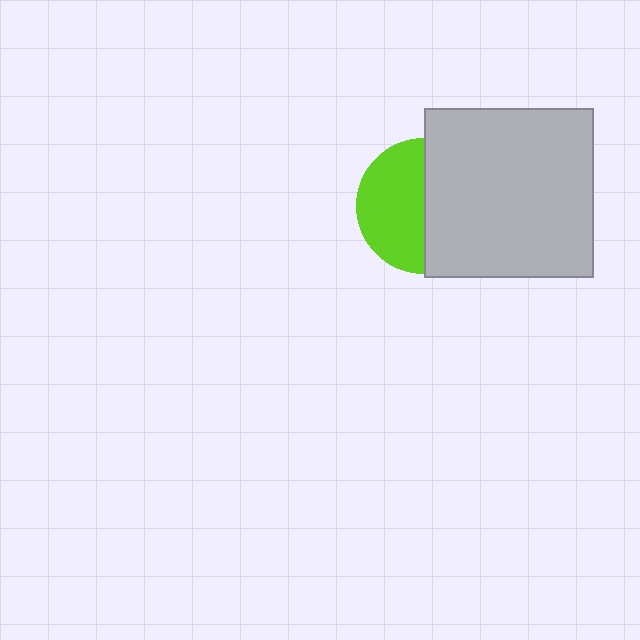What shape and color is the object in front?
The object in front is a light gray square.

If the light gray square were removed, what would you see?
You would see the complete lime circle.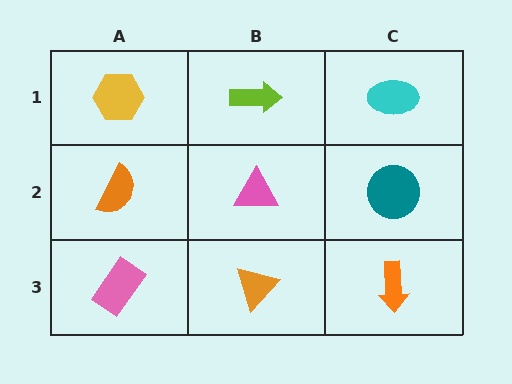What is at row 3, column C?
An orange arrow.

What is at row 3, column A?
A pink rectangle.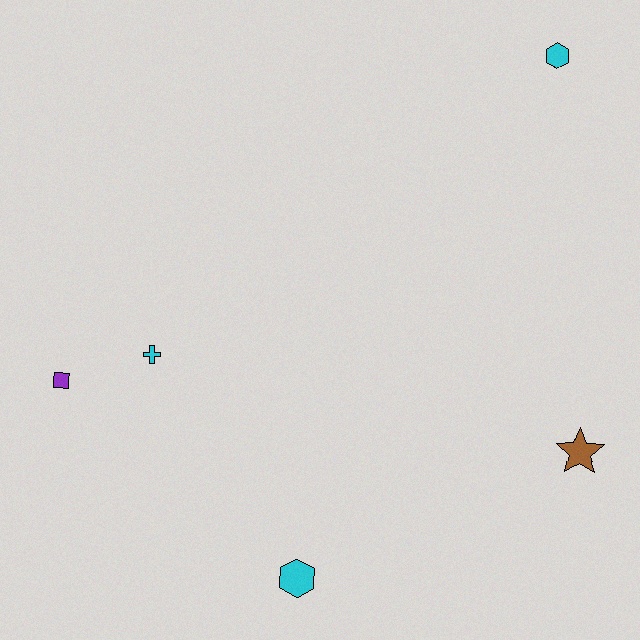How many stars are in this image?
There is 1 star.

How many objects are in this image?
There are 5 objects.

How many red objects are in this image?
There are no red objects.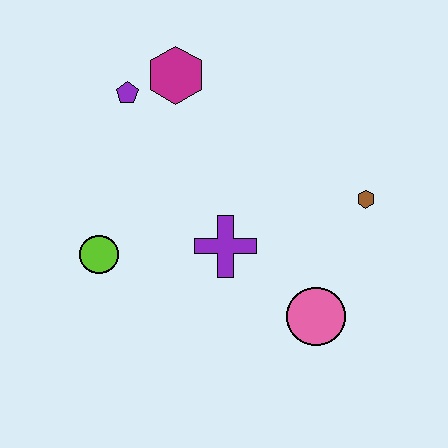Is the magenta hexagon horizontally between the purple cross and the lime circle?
Yes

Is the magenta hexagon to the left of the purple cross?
Yes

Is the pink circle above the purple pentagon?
No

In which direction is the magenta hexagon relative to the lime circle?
The magenta hexagon is above the lime circle.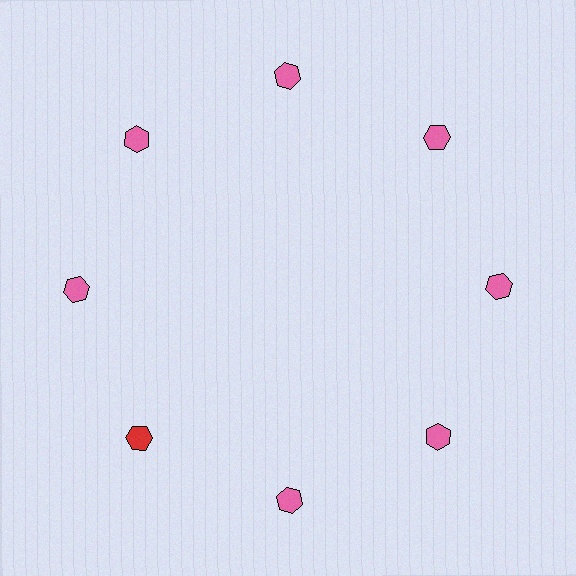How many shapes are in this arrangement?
There are 8 shapes arranged in a ring pattern.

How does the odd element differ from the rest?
It has a different color: red instead of pink.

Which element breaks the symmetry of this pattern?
The red hexagon at roughly the 8 o'clock position breaks the symmetry. All other shapes are pink hexagons.